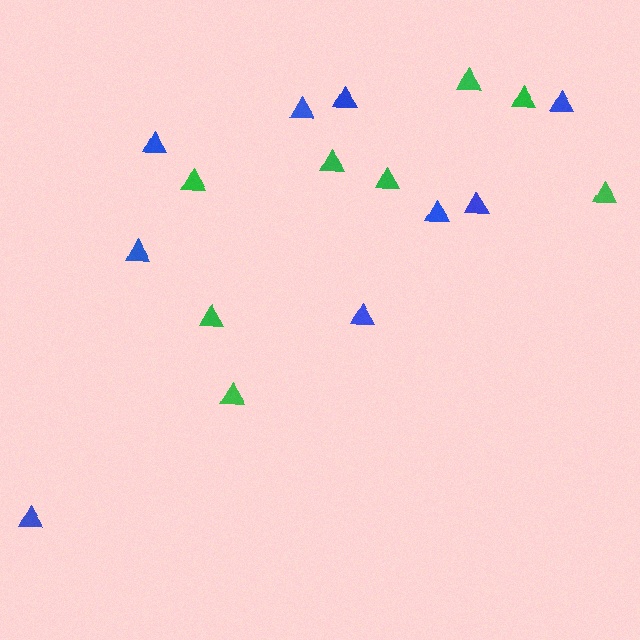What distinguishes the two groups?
There are 2 groups: one group of green triangles (8) and one group of blue triangles (9).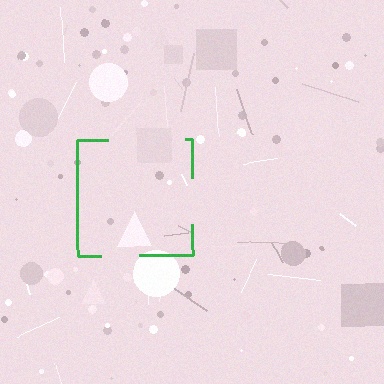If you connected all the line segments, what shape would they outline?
They would outline a square.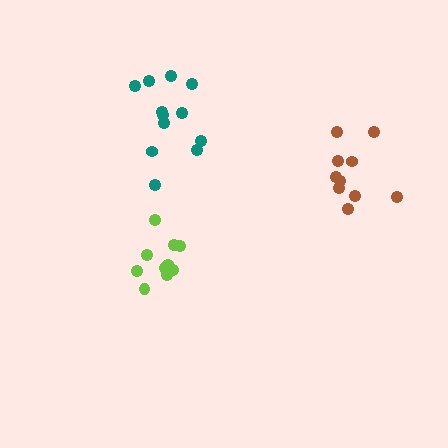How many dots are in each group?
Group 1: 10 dots, Group 2: 12 dots, Group 3: 10 dots (32 total).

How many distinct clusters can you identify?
There are 3 distinct clusters.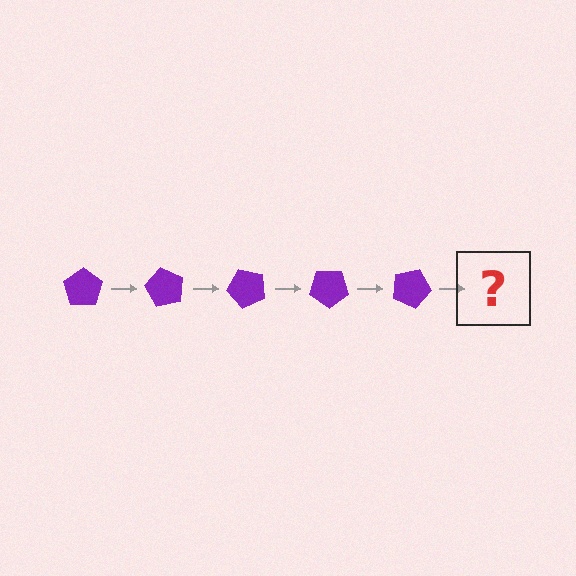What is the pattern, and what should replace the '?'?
The pattern is that the pentagon rotates 60 degrees each step. The '?' should be a purple pentagon rotated 300 degrees.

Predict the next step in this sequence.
The next step is a purple pentagon rotated 300 degrees.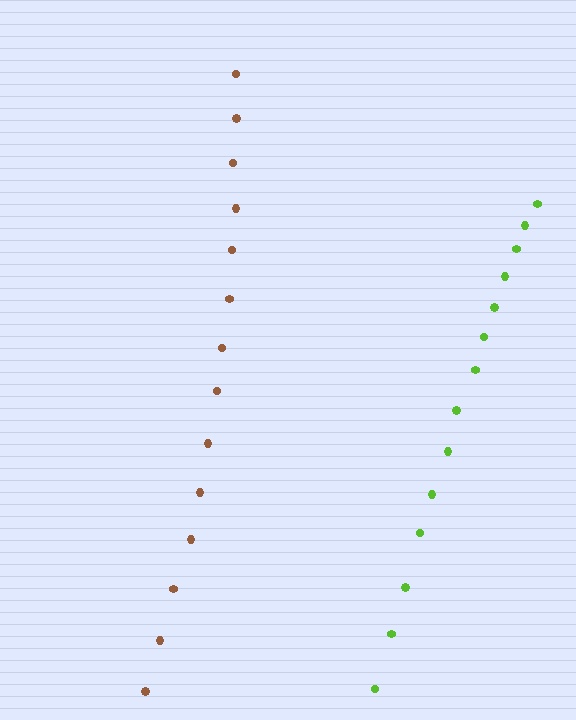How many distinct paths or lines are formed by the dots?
There are 2 distinct paths.